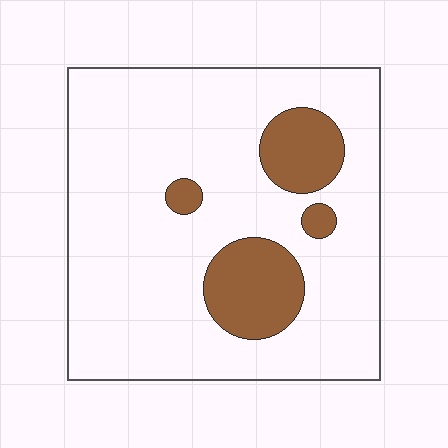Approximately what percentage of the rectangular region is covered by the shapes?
Approximately 15%.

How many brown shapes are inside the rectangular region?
4.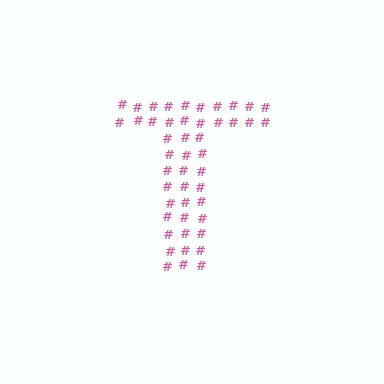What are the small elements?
The small elements are hash symbols.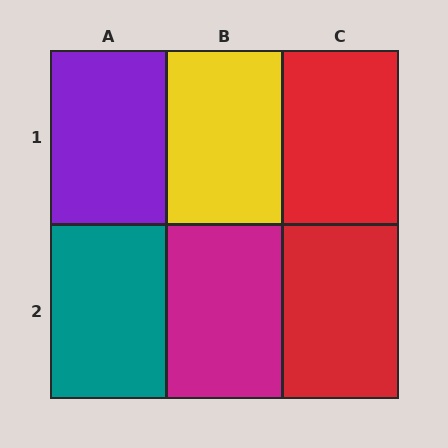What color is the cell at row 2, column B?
Magenta.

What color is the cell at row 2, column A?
Teal.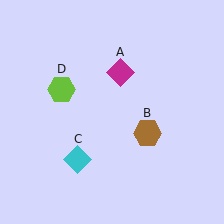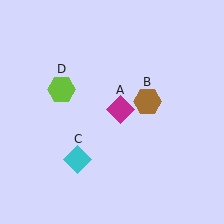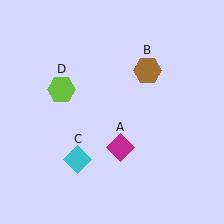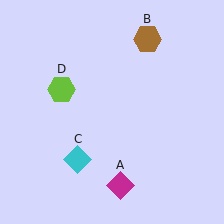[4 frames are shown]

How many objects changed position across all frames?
2 objects changed position: magenta diamond (object A), brown hexagon (object B).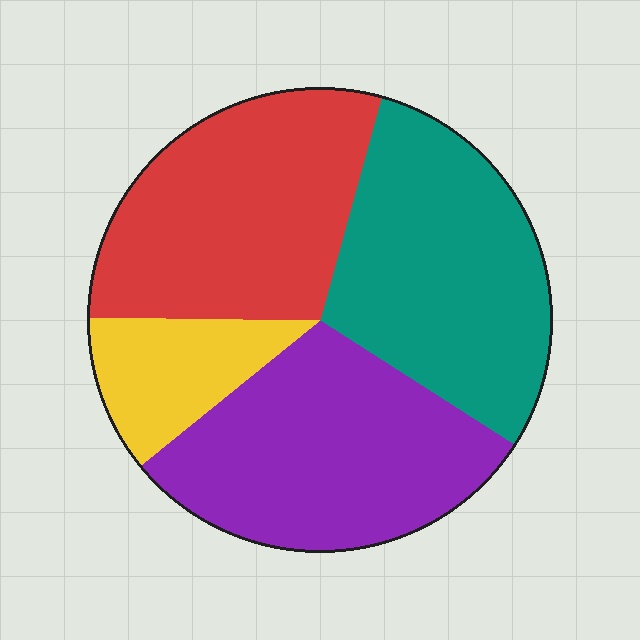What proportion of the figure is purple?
Purple covers roughly 30% of the figure.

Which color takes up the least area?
Yellow, at roughly 10%.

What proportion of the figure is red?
Red covers roughly 30% of the figure.